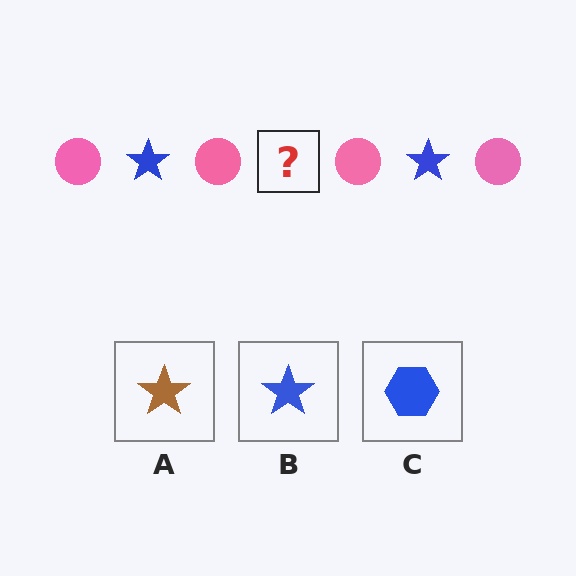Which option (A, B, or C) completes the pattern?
B.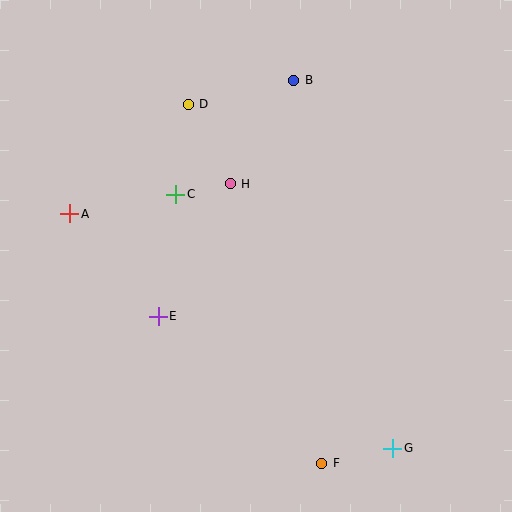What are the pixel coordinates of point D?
Point D is at (188, 104).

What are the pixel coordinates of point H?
Point H is at (230, 184).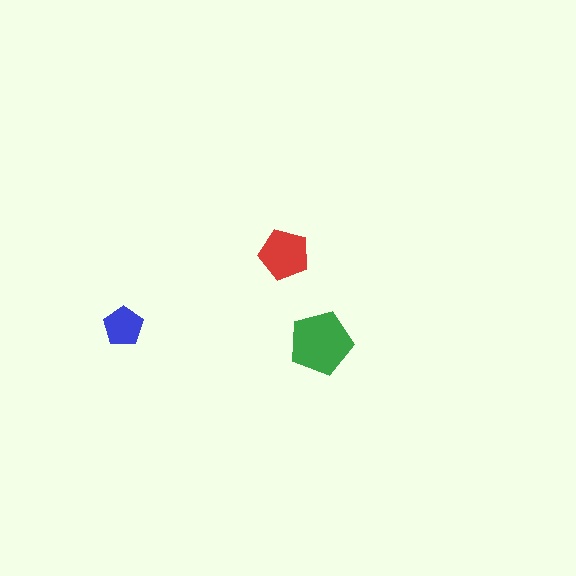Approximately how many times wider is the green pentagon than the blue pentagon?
About 1.5 times wider.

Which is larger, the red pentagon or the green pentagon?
The green one.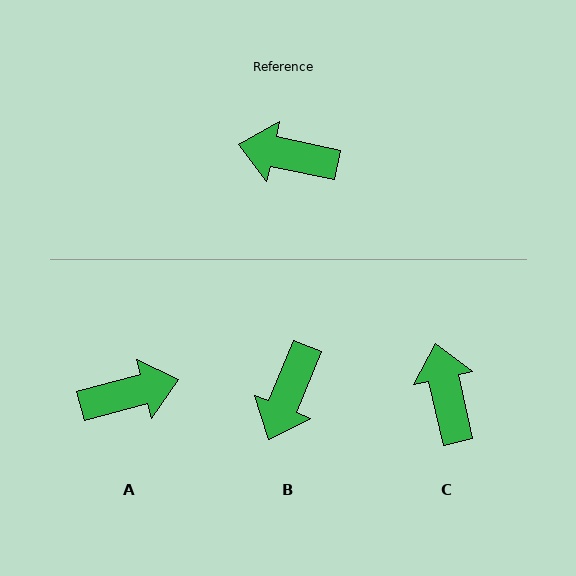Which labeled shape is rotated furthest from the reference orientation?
A, about 153 degrees away.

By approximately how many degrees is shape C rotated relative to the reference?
Approximately 65 degrees clockwise.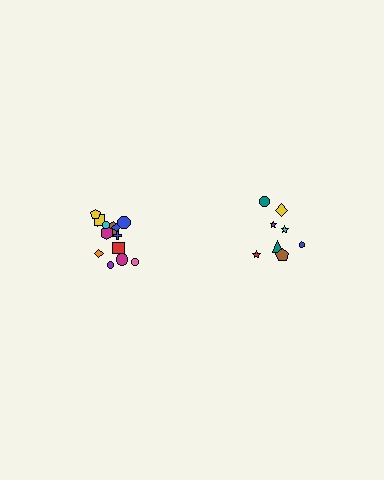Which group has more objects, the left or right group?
The left group.